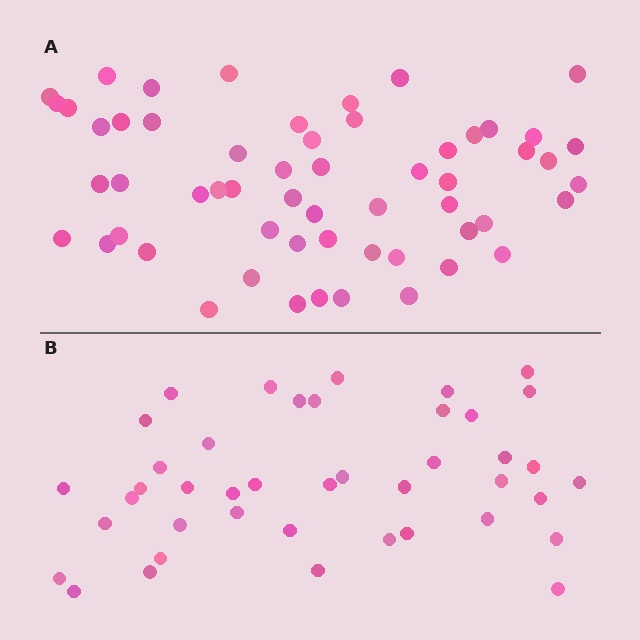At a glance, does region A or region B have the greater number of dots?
Region A (the top region) has more dots.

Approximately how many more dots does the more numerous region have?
Region A has approximately 15 more dots than region B.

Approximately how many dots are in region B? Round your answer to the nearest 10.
About 40 dots. (The exact count is 42, which rounds to 40.)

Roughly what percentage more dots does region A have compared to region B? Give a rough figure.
About 35% more.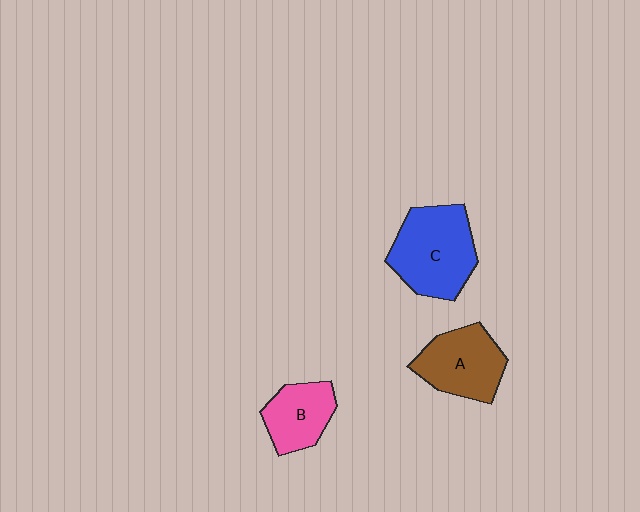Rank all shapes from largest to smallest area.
From largest to smallest: C (blue), A (brown), B (pink).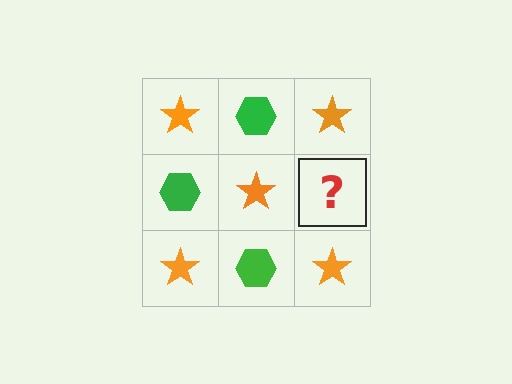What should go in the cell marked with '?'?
The missing cell should contain a green hexagon.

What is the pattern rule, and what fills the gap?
The rule is that it alternates orange star and green hexagon in a checkerboard pattern. The gap should be filled with a green hexagon.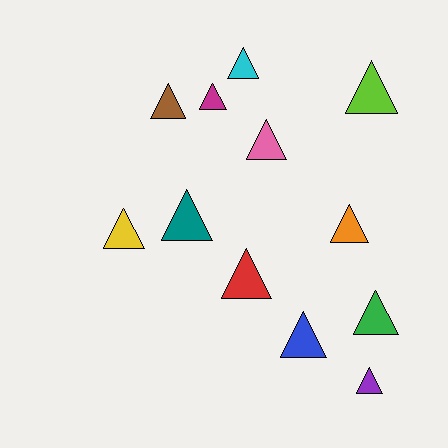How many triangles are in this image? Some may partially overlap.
There are 12 triangles.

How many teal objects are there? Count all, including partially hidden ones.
There is 1 teal object.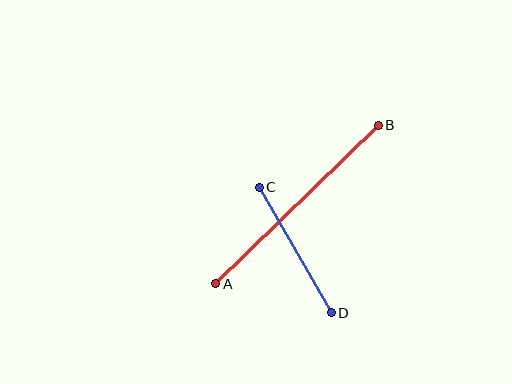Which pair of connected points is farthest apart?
Points A and B are farthest apart.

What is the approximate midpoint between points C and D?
The midpoint is at approximately (295, 250) pixels.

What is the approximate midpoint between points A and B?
The midpoint is at approximately (297, 204) pixels.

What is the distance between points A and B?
The distance is approximately 227 pixels.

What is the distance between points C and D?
The distance is approximately 145 pixels.